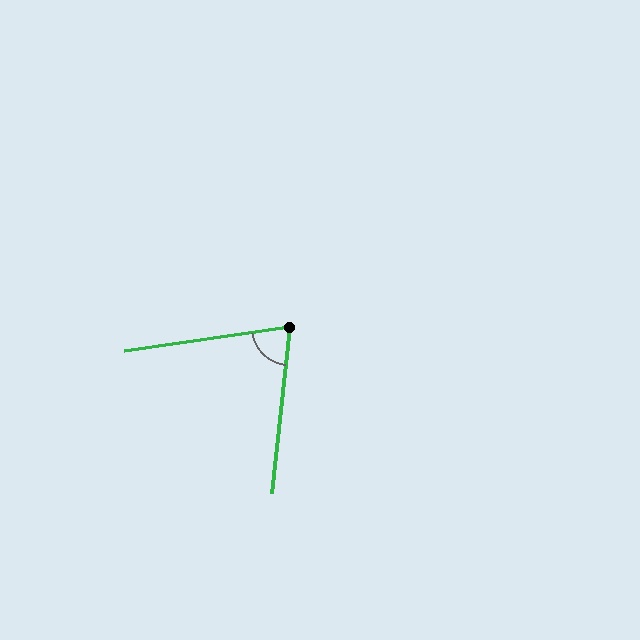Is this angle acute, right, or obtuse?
It is acute.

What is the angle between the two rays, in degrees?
Approximately 76 degrees.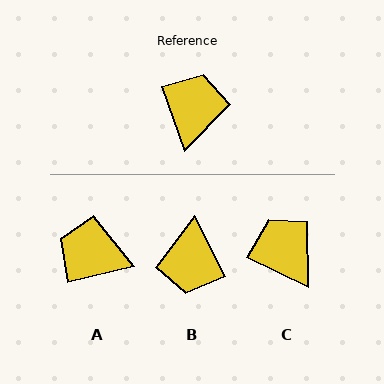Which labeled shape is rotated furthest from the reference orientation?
B, about 173 degrees away.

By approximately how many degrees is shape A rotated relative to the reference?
Approximately 84 degrees counter-clockwise.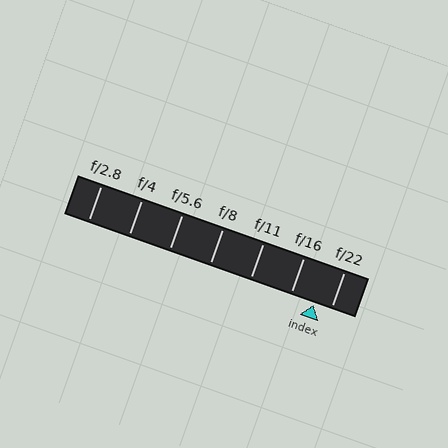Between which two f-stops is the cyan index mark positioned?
The index mark is between f/16 and f/22.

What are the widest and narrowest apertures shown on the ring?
The widest aperture shown is f/2.8 and the narrowest is f/22.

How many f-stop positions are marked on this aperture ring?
There are 7 f-stop positions marked.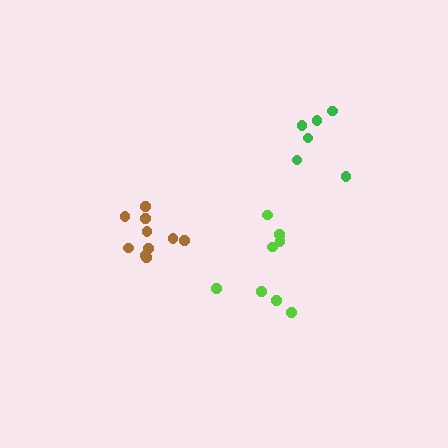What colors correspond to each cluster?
The clusters are colored: brown, lime, green.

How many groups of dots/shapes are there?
There are 3 groups.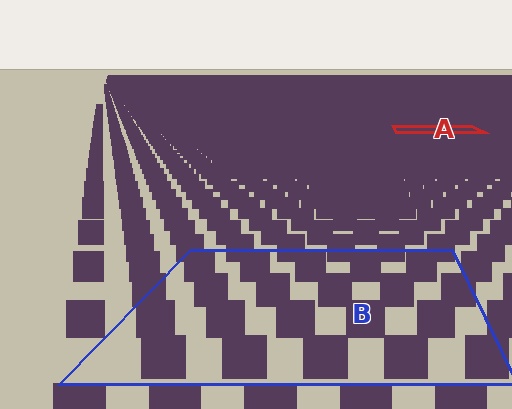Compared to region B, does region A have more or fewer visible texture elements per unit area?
Region A has more texture elements per unit area — they are packed more densely because it is farther away.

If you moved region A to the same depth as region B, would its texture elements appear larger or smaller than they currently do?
They would appear larger. At a closer depth, the same texture elements are projected at a bigger on-screen size.